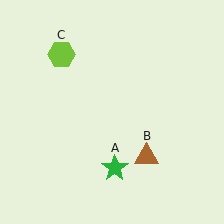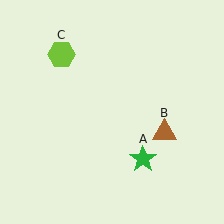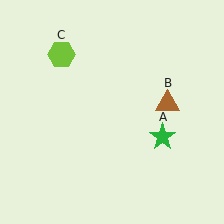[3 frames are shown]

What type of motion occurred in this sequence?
The green star (object A), brown triangle (object B) rotated counterclockwise around the center of the scene.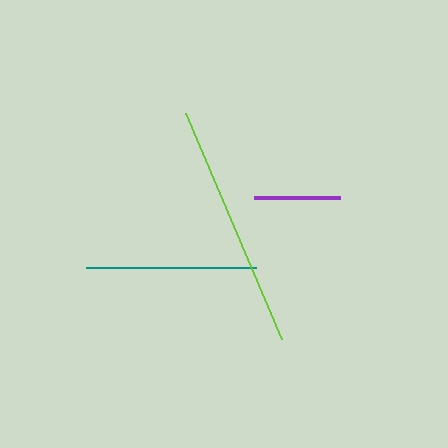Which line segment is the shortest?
The purple line is the shortest at approximately 86 pixels.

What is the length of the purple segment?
The purple segment is approximately 86 pixels long.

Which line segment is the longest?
The lime line is the longest at approximately 246 pixels.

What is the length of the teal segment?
The teal segment is approximately 169 pixels long.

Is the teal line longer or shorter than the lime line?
The lime line is longer than the teal line.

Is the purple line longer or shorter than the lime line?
The lime line is longer than the purple line.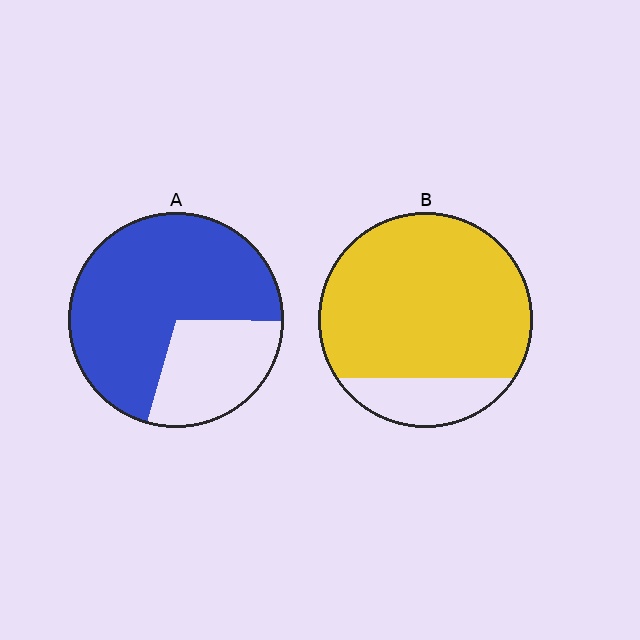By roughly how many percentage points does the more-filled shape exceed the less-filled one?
By roughly 10 percentage points (B over A).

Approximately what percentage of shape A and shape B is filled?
A is approximately 70% and B is approximately 80%.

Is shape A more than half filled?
Yes.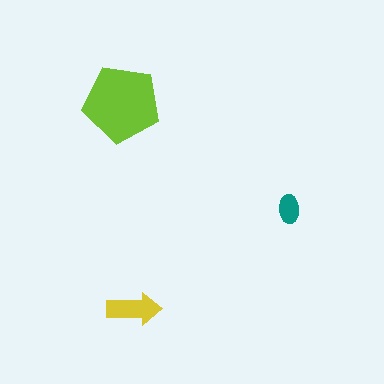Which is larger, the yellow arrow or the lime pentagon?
The lime pentagon.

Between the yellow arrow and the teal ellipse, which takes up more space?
The yellow arrow.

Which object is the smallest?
The teal ellipse.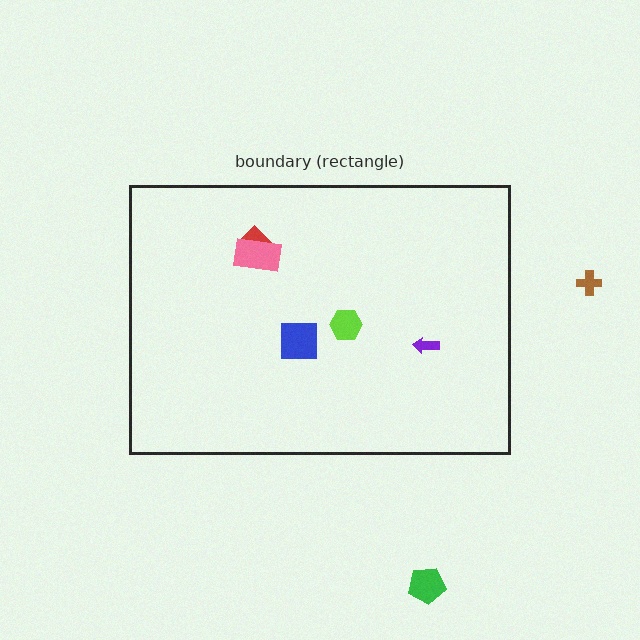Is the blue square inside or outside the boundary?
Inside.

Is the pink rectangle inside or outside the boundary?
Inside.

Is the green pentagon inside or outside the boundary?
Outside.